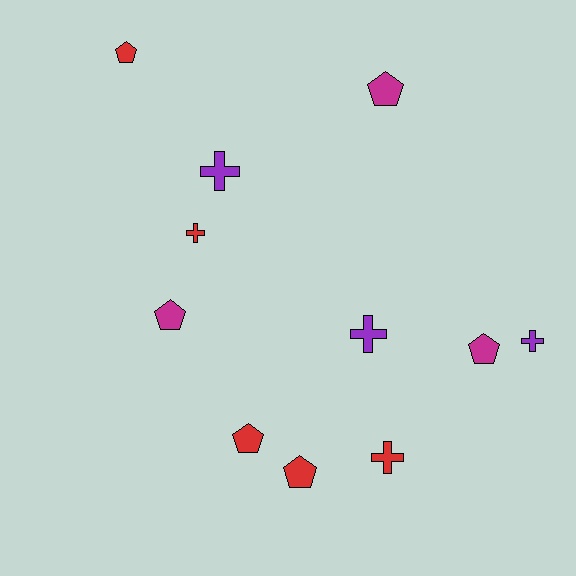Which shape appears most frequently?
Pentagon, with 6 objects.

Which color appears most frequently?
Red, with 5 objects.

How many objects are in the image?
There are 11 objects.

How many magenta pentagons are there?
There are 3 magenta pentagons.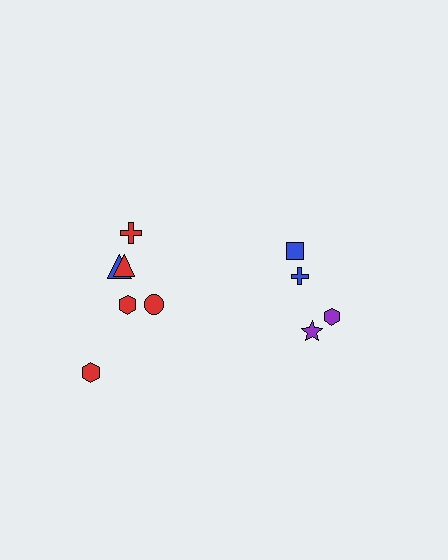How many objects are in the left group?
There are 6 objects.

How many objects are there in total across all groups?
There are 10 objects.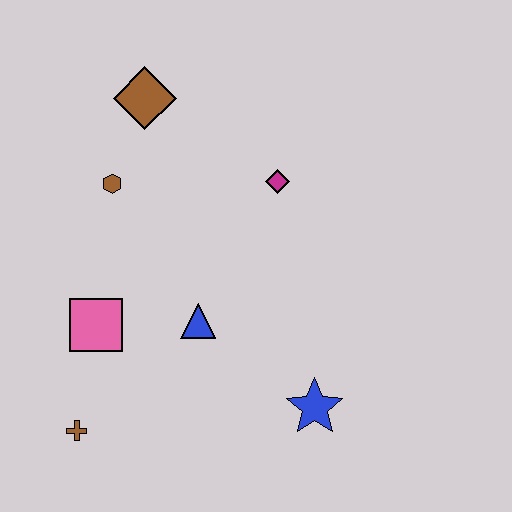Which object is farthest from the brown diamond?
The blue star is farthest from the brown diamond.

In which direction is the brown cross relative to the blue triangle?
The brown cross is to the left of the blue triangle.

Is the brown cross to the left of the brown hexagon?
Yes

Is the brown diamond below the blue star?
No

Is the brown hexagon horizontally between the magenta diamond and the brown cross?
Yes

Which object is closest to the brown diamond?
The brown hexagon is closest to the brown diamond.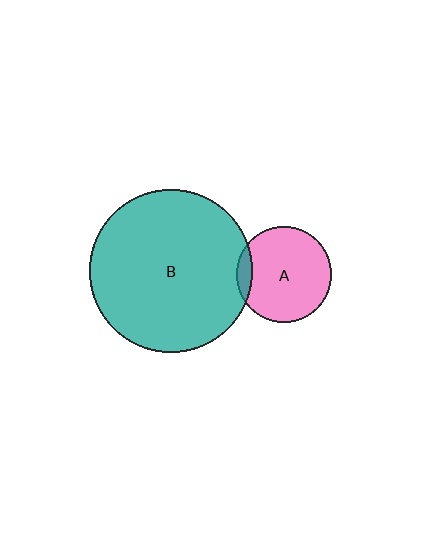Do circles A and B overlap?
Yes.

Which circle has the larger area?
Circle B (teal).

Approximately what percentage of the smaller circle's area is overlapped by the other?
Approximately 10%.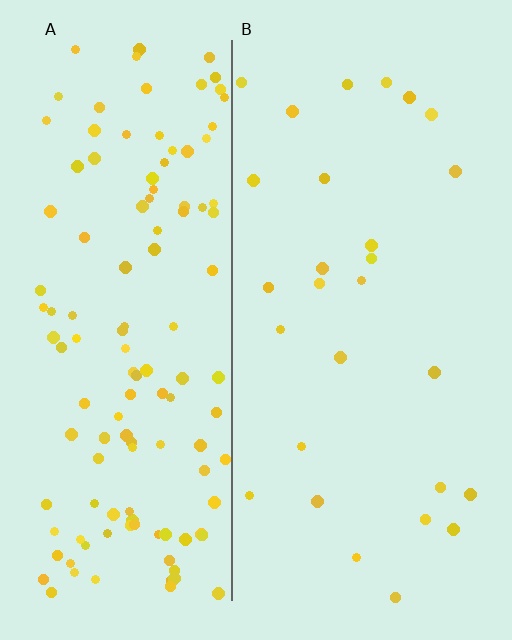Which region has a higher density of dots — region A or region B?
A (the left).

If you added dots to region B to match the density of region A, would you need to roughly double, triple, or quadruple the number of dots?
Approximately quadruple.